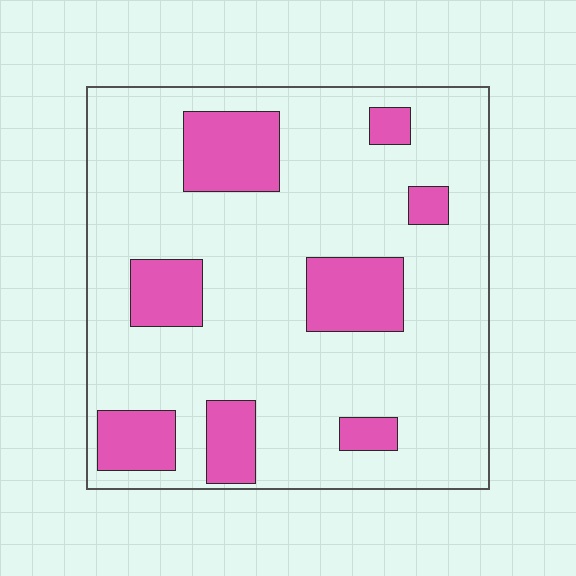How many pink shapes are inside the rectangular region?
8.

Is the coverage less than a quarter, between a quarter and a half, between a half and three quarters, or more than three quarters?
Less than a quarter.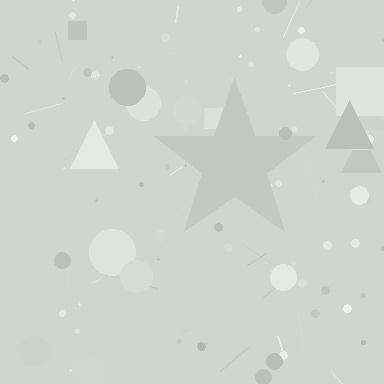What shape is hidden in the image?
A star is hidden in the image.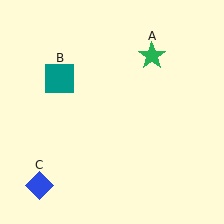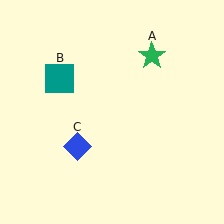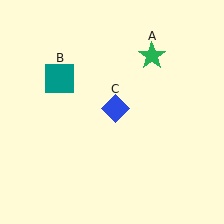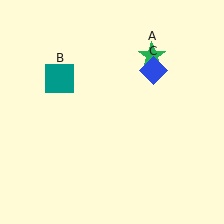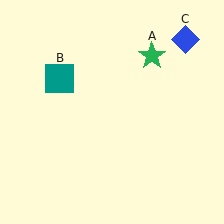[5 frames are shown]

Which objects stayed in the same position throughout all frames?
Green star (object A) and teal square (object B) remained stationary.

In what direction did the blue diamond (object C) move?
The blue diamond (object C) moved up and to the right.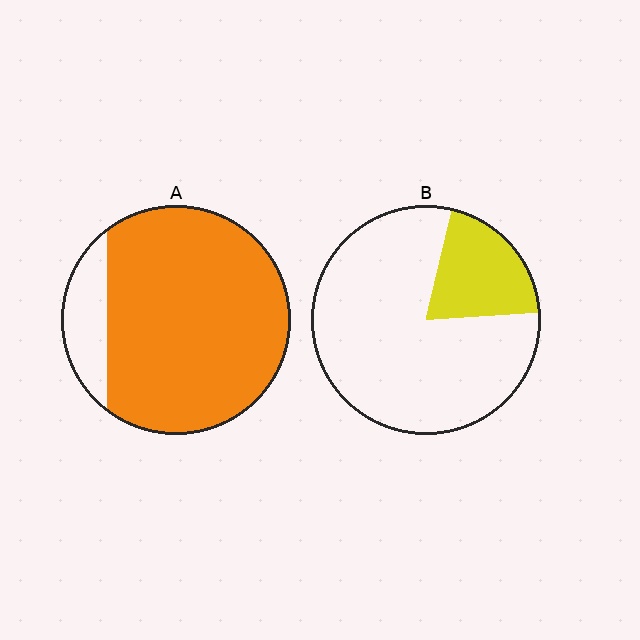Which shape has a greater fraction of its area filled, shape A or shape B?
Shape A.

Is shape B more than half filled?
No.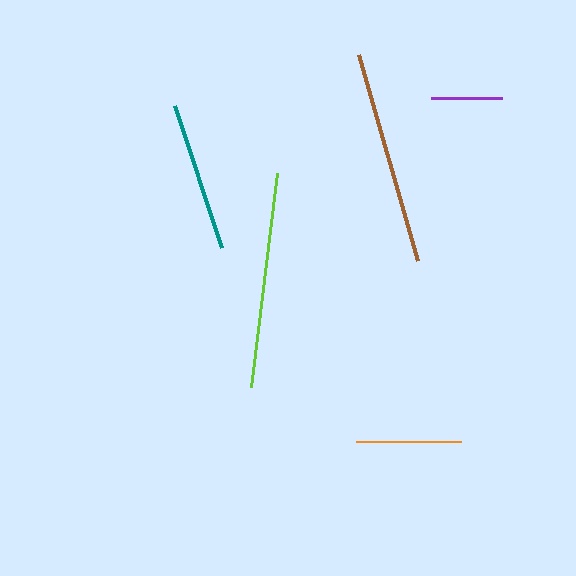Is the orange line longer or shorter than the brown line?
The brown line is longer than the orange line.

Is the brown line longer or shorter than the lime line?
The lime line is longer than the brown line.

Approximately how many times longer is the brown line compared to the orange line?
The brown line is approximately 2.0 times the length of the orange line.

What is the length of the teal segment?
The teal segment is approximately 149 pixels long.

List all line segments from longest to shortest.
From longest to shortest: lime, brown, teal, orange, purple.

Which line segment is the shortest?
The purple line is the shortest at approximately 71 pixels.